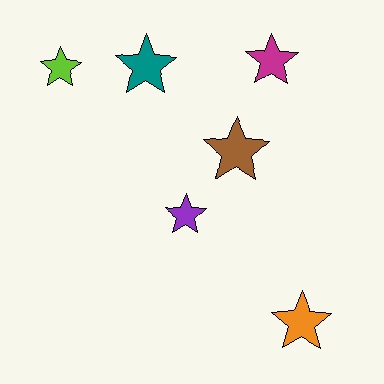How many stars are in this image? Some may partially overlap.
There are 6 stars.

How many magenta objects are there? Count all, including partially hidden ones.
There is 1 magenta object.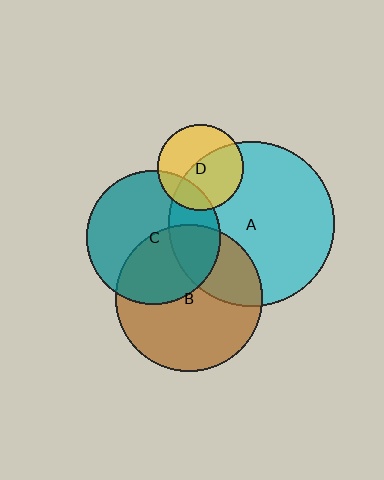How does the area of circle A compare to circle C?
Approximately 1.5 times.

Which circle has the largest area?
Circle A (cyan).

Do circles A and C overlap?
Yes.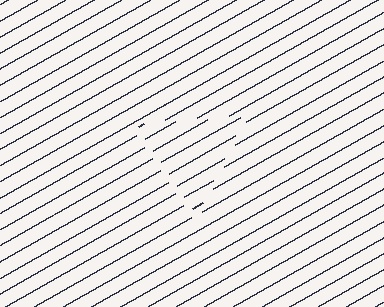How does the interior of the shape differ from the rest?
The interior of the shape contains the same grating, shifted by half a period — the contour is defined by the phase discontinuity where line-ends from the inner and outer gratings abut.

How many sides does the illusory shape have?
3 sides — the line-ends trace a triangle.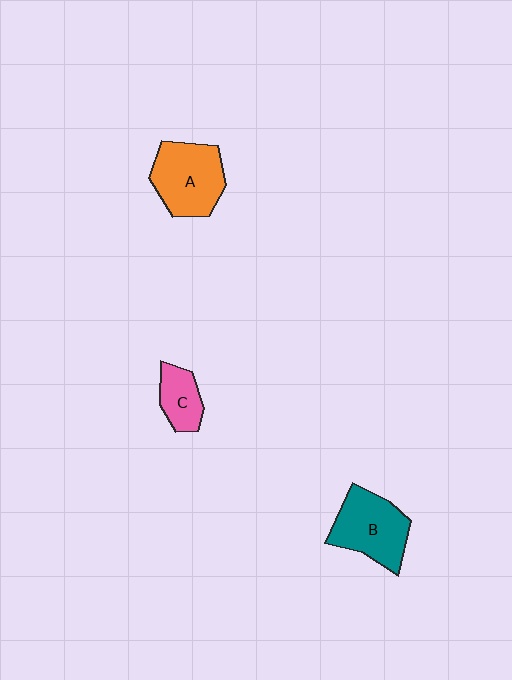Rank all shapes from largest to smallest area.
From largest to smallest: A (orange), B (teal), C (pink).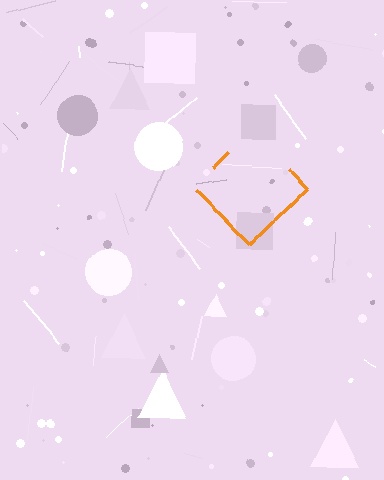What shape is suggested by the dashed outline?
The dashed outline suggests a diamond.